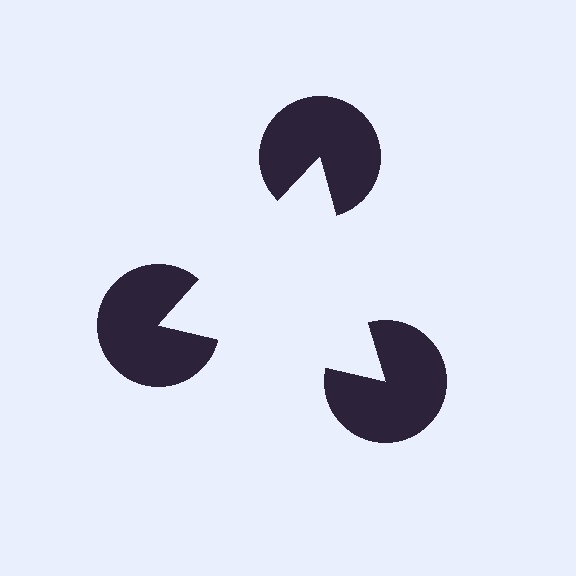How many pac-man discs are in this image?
There are 3 — one at each vertex of the illusory triangle.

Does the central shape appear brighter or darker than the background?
It typically appears slightly brighter than the background, even though no actual brightness change is drawn.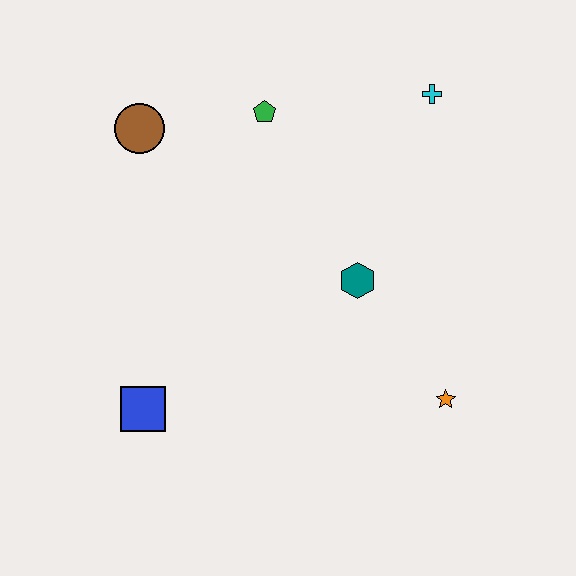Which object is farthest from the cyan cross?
The blue square is farthest from the cyan cross.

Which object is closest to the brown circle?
The green pentagon is closest to the brown circle.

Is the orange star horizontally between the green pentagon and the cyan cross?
No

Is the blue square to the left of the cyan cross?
Yes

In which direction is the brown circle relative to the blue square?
The brown circle is above the blue square.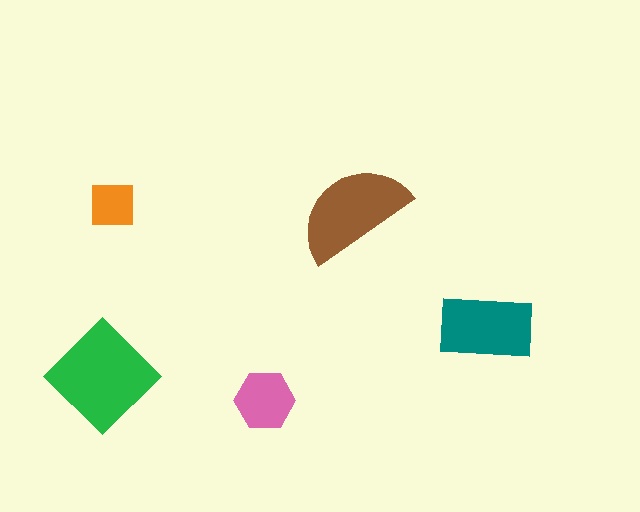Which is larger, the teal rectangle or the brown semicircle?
The brown semicircle.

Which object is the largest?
The green diamond.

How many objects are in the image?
There are 5 objects in the image.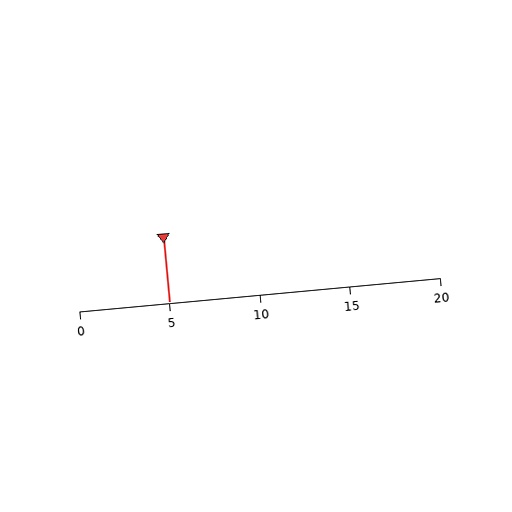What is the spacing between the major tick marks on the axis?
The major ticks are spaced 5 apart.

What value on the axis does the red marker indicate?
The marker indicates approximately 5.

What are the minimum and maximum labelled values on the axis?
The axis runs from 0 to 20.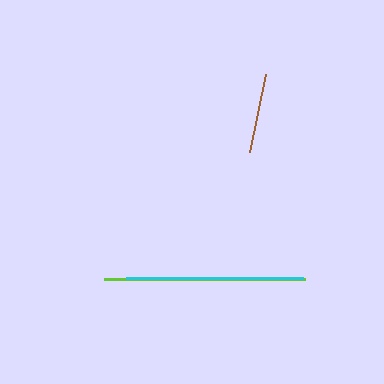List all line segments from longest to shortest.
From longest to shortest: lime, cyan, brown.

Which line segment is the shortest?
The brown line is the shortest at approximately 79 pixels.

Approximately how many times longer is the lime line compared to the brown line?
The lime line is approximately 2.5 times the length of the brown line.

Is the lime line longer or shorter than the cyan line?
The lime line is longer than the cyan line.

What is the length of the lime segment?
The lime segment is approximately 201 pixels long.